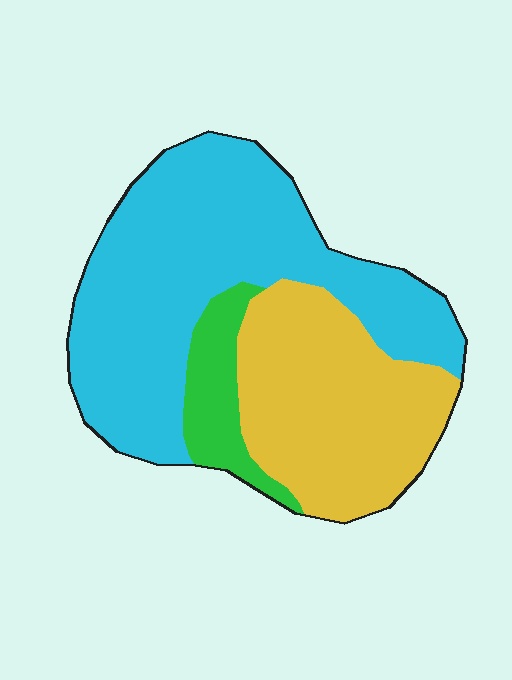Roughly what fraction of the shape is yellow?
Yellow covers about 35% of the shape.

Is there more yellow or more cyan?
Cyan.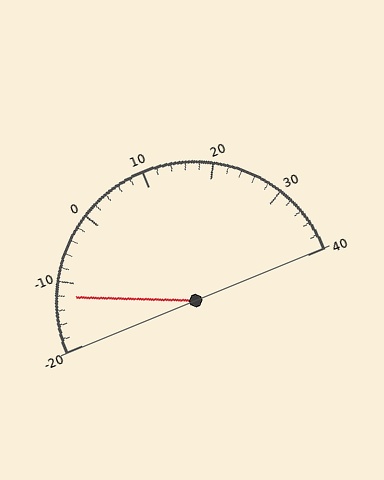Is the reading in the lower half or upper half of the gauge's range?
The reading is in the lower half of the range (-20 to 40).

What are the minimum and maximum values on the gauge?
The gauge ranges from -20 to 40.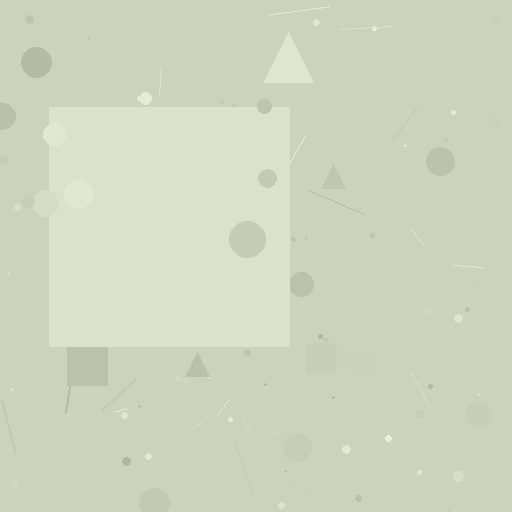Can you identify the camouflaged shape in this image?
The camouflaged shape is a square.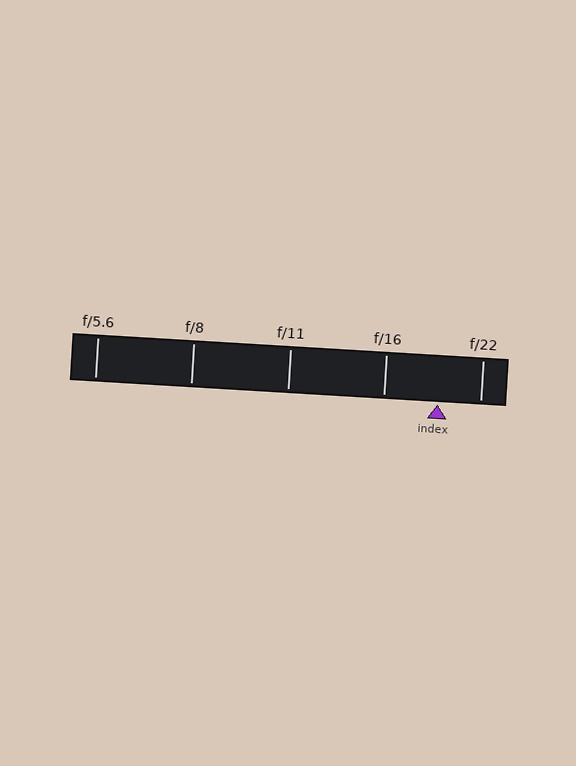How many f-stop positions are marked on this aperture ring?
There are 5 f-stop positions marked.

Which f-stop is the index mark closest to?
The index mark is closest to f/22.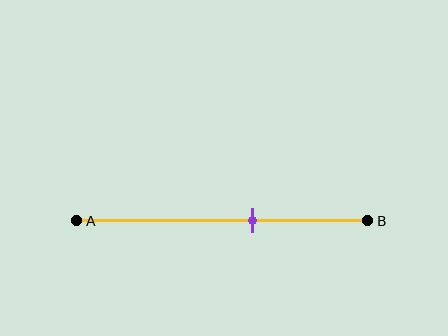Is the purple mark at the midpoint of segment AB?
No, the mark is at about 60% from A, not at the 50% midpoint.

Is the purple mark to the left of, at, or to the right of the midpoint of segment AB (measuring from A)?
The purple mark is to the right of the midpoint of segment AB.